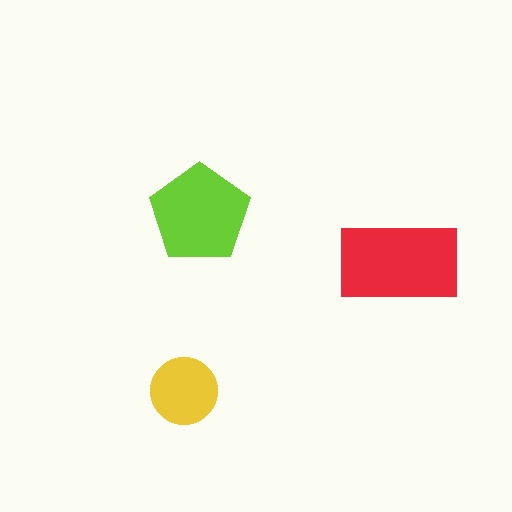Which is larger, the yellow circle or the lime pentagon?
The lime pentagon.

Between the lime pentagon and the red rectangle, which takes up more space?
The red rectangle.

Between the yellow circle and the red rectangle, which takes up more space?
The red rectangle.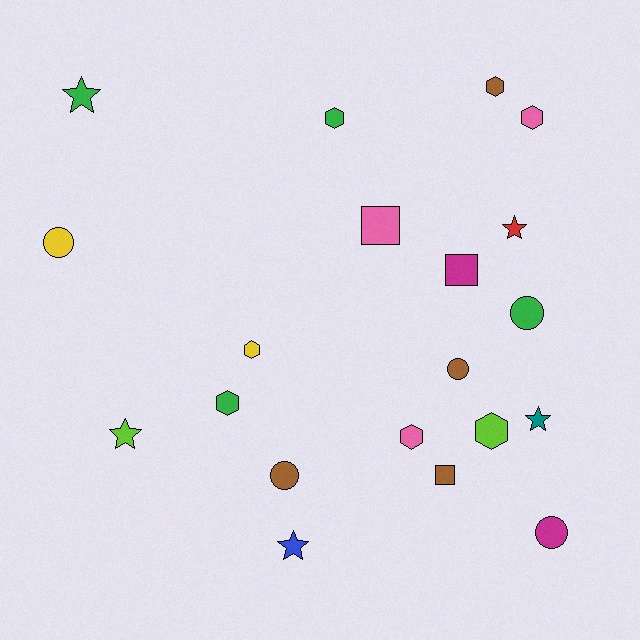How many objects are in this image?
There are 20 objects.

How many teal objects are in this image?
There is 1 teal object.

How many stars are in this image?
There are 5 stars.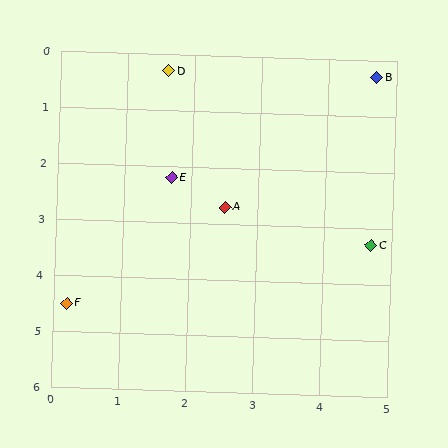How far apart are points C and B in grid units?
Points C and B are about 3.0 grid units apart.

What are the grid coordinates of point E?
Point E is at approximately (1.7, 2.2).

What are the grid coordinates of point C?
Point C is at approximately (4.7, 3.3).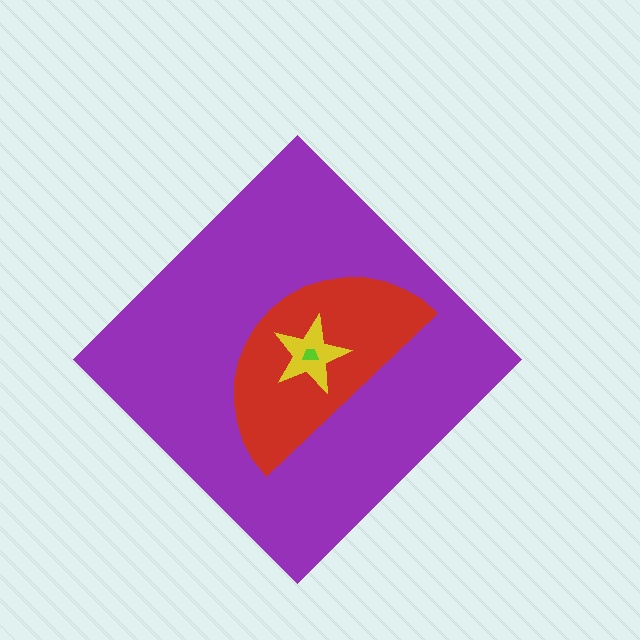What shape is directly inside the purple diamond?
The red semicircle.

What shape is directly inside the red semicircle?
The yellow star.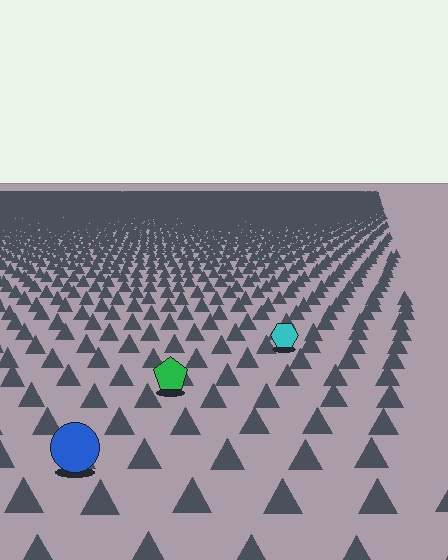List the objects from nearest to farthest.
From nearest to farthest: the blue circle, the green pentagon, the cyan hexagon.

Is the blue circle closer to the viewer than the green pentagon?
Yes. The blue circle is closer — you can tell from the texture gradient: the ground texture is coarser near it.